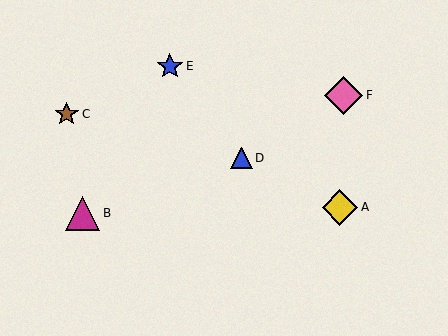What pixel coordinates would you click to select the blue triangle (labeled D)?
Click at (241, 158) to select the blue triangle D.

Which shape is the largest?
The pink diamond (labeled F) is the largest.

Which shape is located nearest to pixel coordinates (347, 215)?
The yellow diamond (labeled A) at (340, 207) is nearest to that location.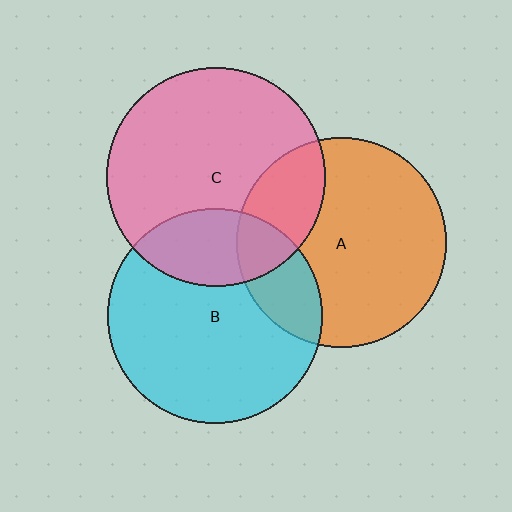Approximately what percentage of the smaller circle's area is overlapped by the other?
Approximately 25%.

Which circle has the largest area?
Circle C (pink).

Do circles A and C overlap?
Yes.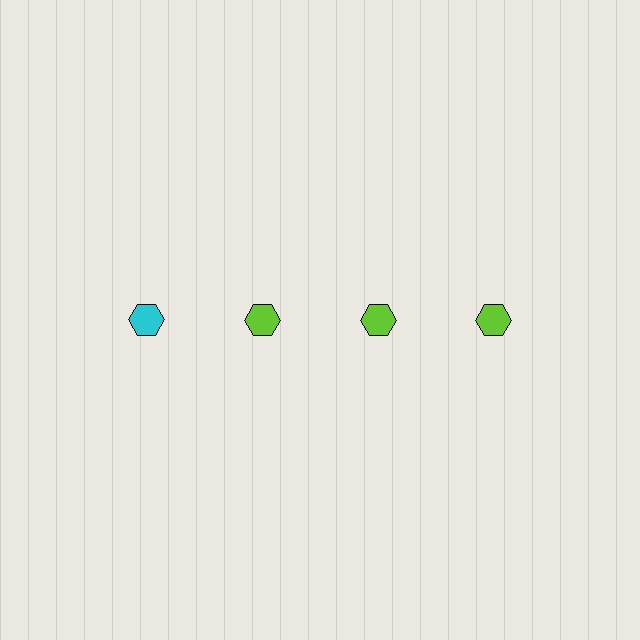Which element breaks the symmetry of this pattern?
The cyan hexagon in the top row, leftmost column breaks the symmetry. All other shapes are lime hexagons.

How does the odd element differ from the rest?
It has a different color: cyan instead of lime.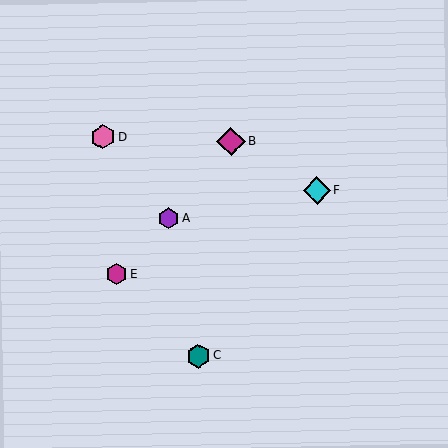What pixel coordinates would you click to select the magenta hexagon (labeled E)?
Click at (117, 274) to select the magenta hexagon E.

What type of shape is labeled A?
Shape A is a purple hexagon.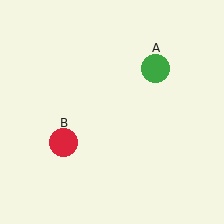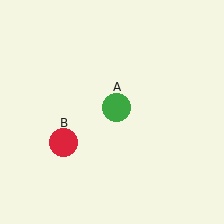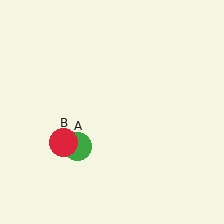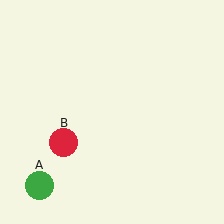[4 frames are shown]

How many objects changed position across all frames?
1 object changed position: green circle (object A).